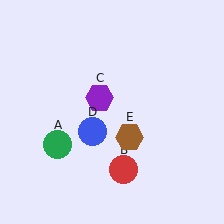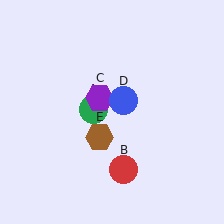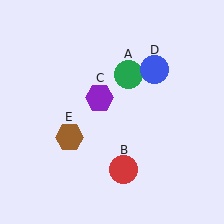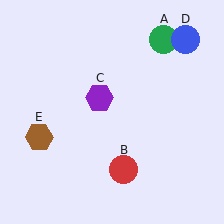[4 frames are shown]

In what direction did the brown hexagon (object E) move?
The brown hexagon (object E) moved left.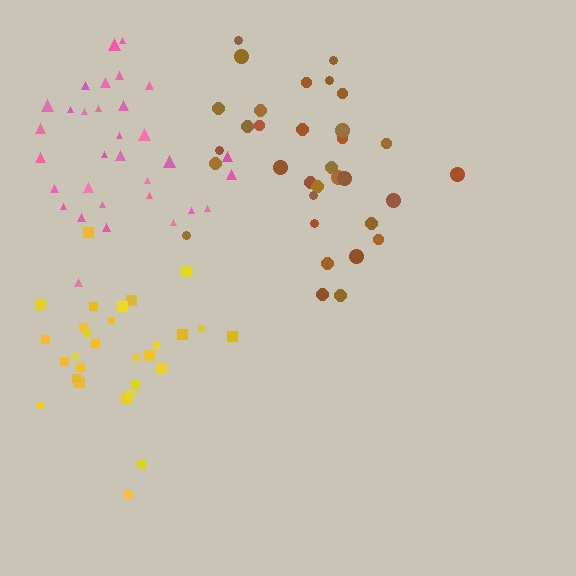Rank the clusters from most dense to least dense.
yellow, pink, brown.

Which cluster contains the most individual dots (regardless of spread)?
Brown (33).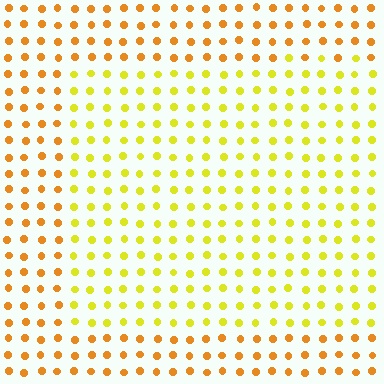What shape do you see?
I see a rectangle.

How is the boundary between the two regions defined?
The boundary is defined purely by a slight shift in hue (about 32 degrees). Spacing, size, and orientation are identical on both sides.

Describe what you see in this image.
The image is filled with small orange elements in a uniform arrangement. A rectangle-shaped region is visible where the elements are tinted to a slightly different hue, forming a subtle color boundary.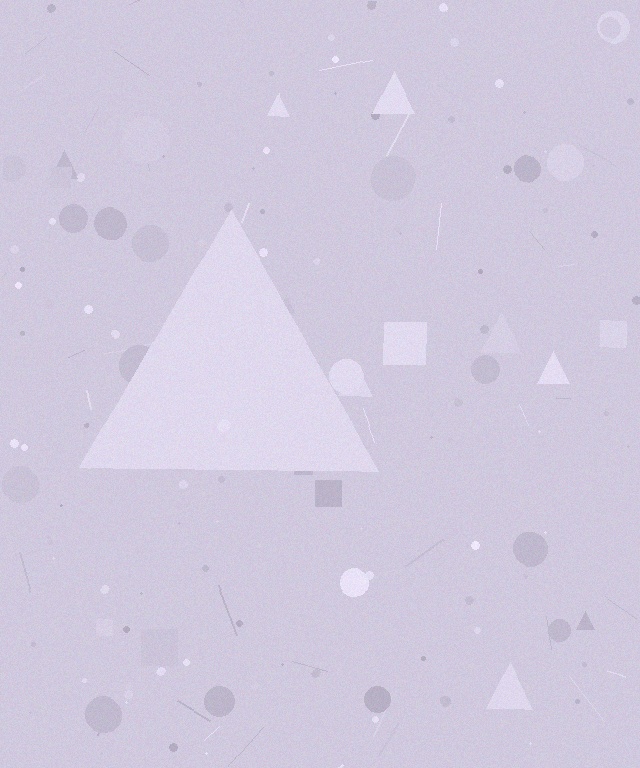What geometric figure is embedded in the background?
A triangle is embedded in the background.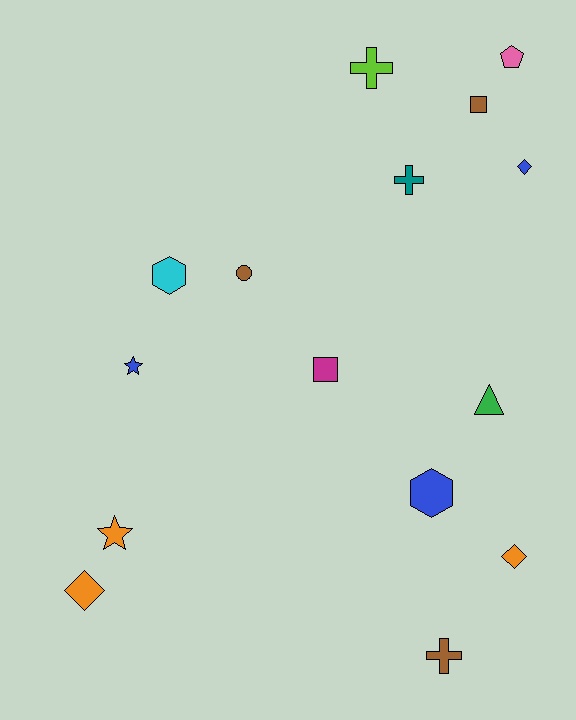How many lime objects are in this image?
There is 1 lime object.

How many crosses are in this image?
There are 3 crosses.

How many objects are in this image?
There are 15 objects.